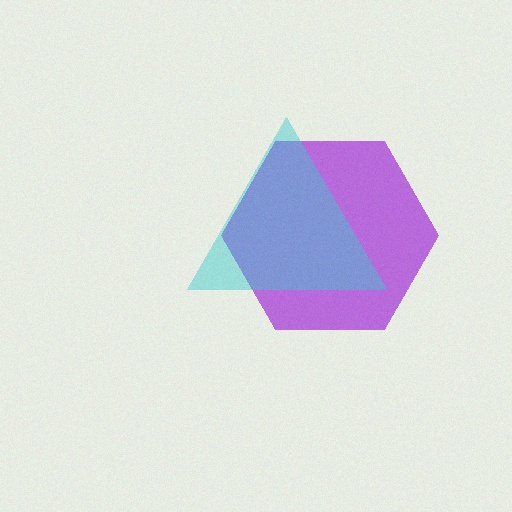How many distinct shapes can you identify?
There are 2 distinct shapes: a purple hexagon, a cyan triangle.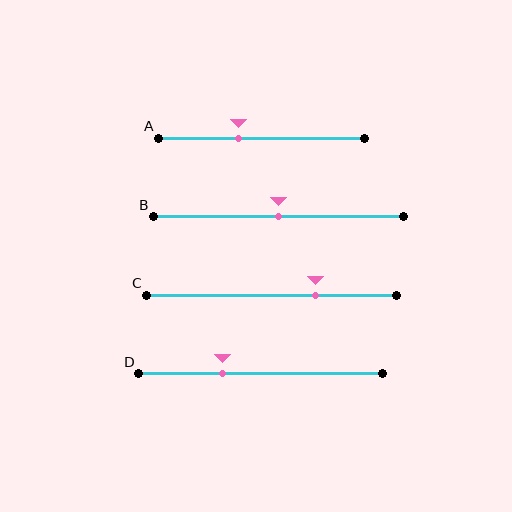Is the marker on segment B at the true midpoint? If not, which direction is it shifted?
Yes, the marker on segment B is at the true midpoint.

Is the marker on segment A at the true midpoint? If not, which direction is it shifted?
No, the marker on segment A is shifted to the left by about 11% of the segment length.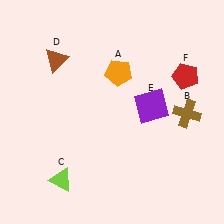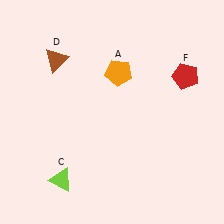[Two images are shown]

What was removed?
The brown cross (B), the purple square (E) were removed in Image 2.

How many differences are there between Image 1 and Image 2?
There are 2 differences between the two images.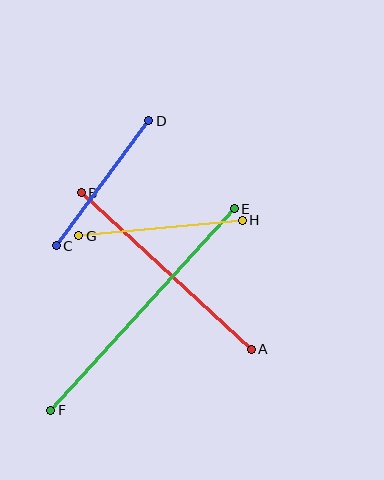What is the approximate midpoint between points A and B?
The midpoint is at approximately (166, 271) pixels.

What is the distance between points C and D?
The distance is approximately 156 pixels.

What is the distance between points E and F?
The distance is approximately 273 pixels.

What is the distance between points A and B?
The distance is approximately 231 pixels.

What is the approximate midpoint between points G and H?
The midpoint is at approximately (160, 228) pixels.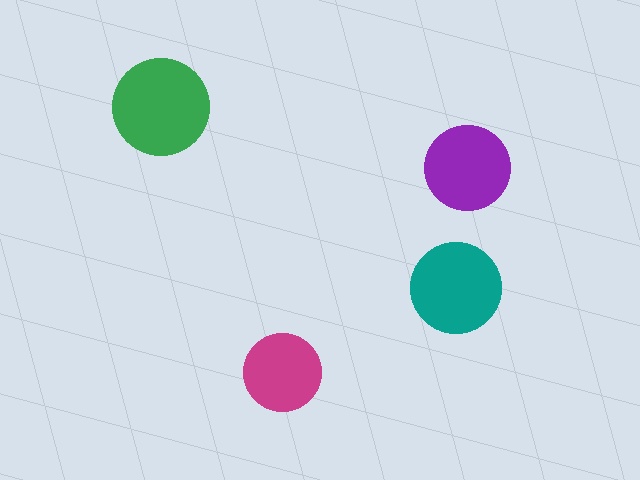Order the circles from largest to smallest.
the green one, the teal one, the purple one, the magenta one.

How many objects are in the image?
There are 4 objects in the image.